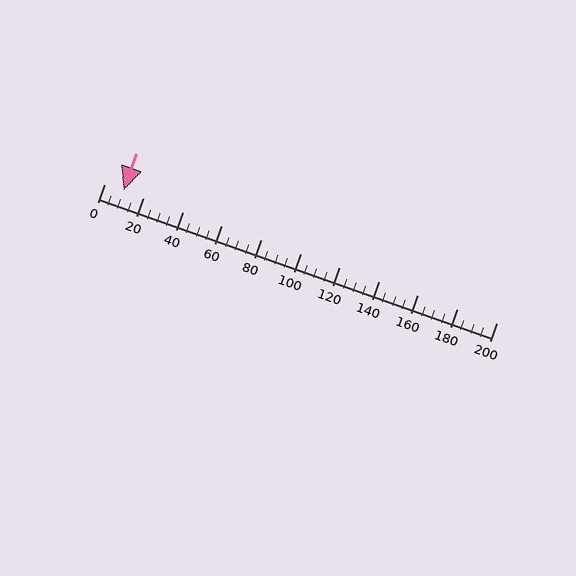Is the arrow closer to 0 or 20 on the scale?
The arrow is closer to 20.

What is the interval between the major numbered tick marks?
The major tick marks are spaced 20 units apart.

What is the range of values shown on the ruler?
The ruler shows values from 0 to 200.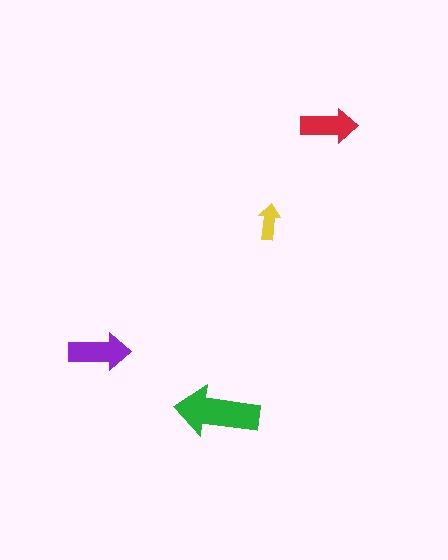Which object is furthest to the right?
The red arrow is rightmost.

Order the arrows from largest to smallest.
the green one, the purple one, the red one, the yellow one.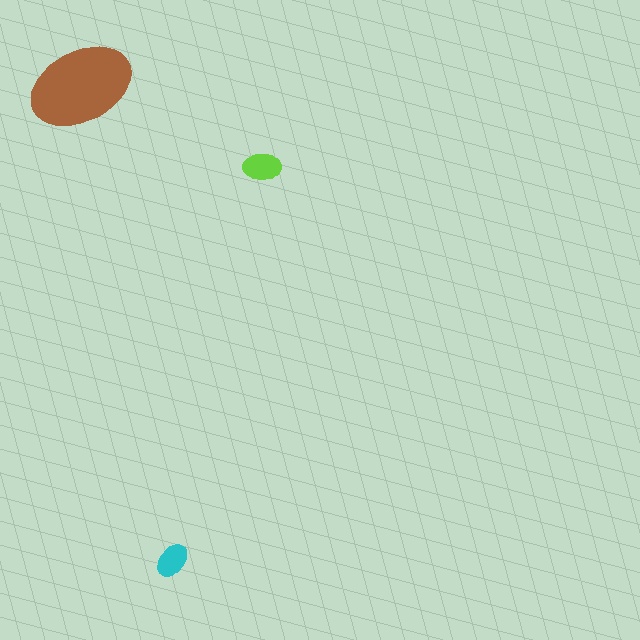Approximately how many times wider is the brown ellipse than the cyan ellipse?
About 3 times wider.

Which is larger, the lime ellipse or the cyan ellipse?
The lime one.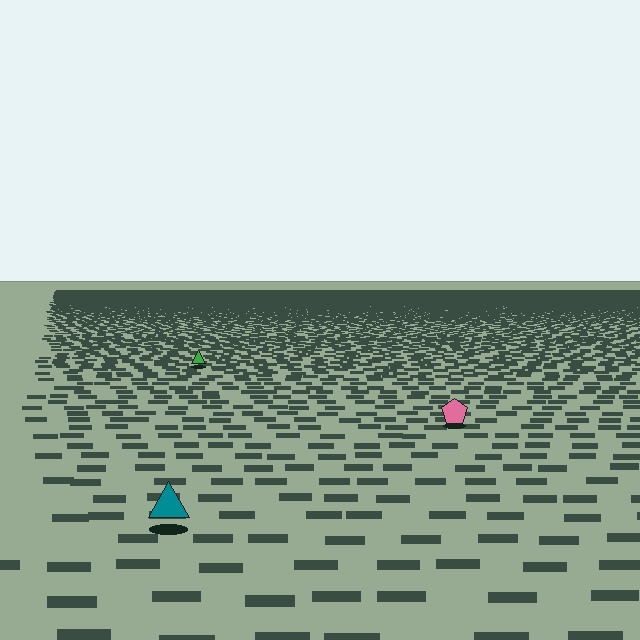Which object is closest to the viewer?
The teal triangle is closest. The texture marks near it are larger and more spread out.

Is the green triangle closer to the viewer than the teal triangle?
No. The teal triangle is closer — you can tell from the texture gradient: the ground texture is coarser near it.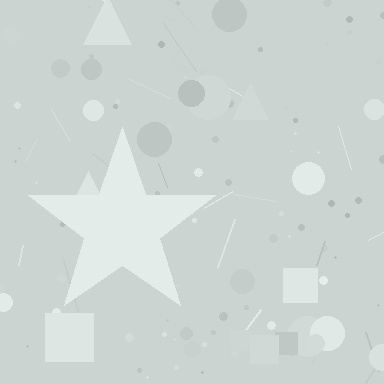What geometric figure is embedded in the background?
A star is embedded in the background.